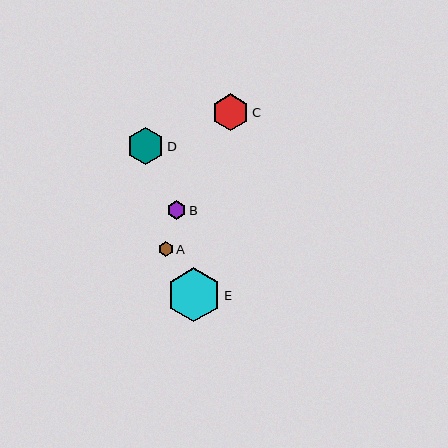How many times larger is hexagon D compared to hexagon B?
Hexagon D is approximately 2.0 times the size of hexagon B.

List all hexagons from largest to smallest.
From largest to smallest: E, D, C, B, A.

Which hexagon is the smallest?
Hexagon A is the smallest with a size of approximately 15 pixels.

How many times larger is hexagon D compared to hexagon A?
Hexagon D is approximately 2.4 times the size of hexagon A.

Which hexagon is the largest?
Hexagon E is the largest with a size of approximately 54 pixels.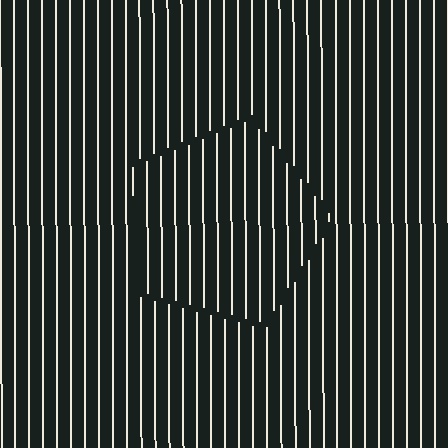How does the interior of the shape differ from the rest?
The interior of the shape contains the same grating, shifted by half a period — the contour is defined by the phase discontinuity where line-ends from the inner and outer gratings abut.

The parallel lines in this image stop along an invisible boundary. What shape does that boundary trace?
An illusory pentagon. The interior of the shape contains the same grating, shifted by half a period — the contour is defined by the phase discontinuity where line-ends from the inner and outer gratings abut.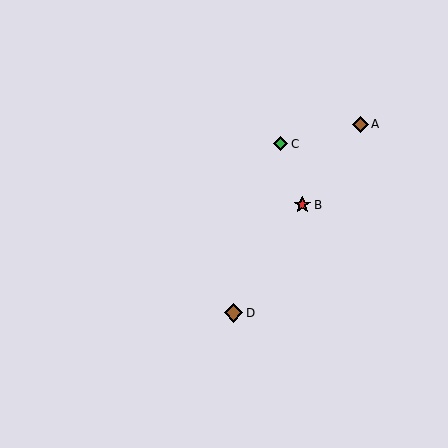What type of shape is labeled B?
Shape B is a red star.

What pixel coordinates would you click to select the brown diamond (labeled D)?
Click at (234, 313) to select the brown diamond D.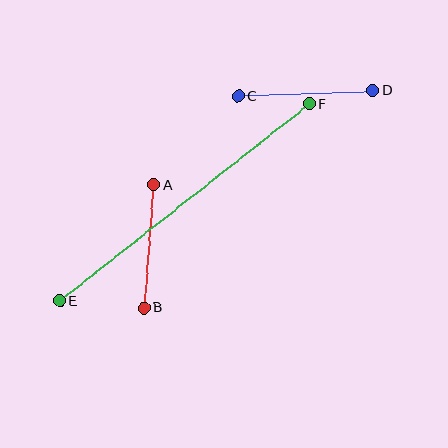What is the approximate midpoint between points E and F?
The midpoint is at approximately (185, 202) pixels.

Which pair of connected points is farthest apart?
Points E and F are farthest apart.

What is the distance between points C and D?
The distance is approximately 134 pixels.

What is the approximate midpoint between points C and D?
The midpoint is at approximately (305, 93) pixels.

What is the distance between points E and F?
The distance is approximately 318 pixels.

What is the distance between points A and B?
The distance is approximately 123 pixels.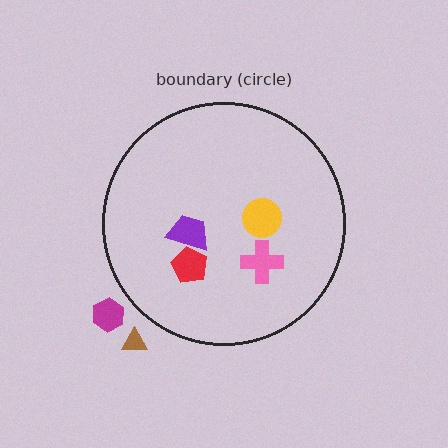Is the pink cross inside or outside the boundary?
Inside.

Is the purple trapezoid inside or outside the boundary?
Inside.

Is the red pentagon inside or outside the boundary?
Inside.